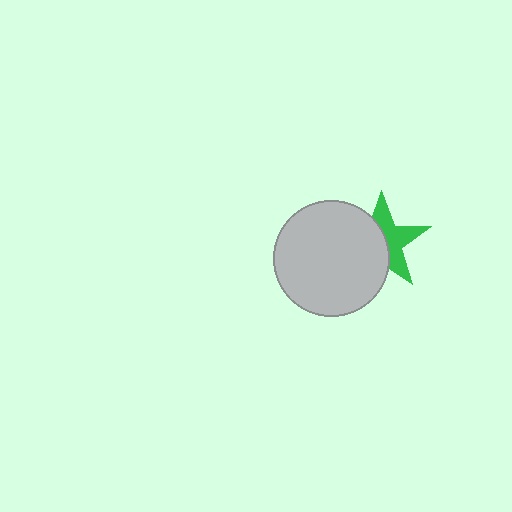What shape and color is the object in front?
The object in front is a light gray circle.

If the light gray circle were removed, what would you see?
You would see the complete green star.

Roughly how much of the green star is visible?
About half of it is visible (roughly 49%).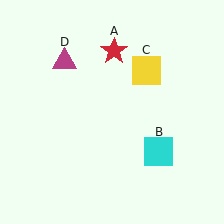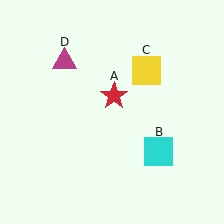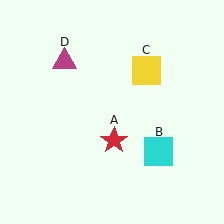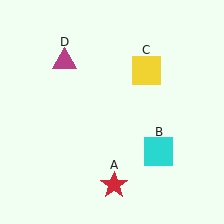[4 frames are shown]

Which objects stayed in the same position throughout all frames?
Cyan square (object B) and yellow square (object C) and magenta triangle (object D) remained stationary.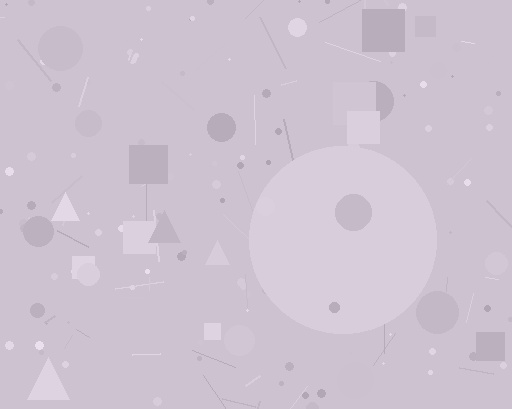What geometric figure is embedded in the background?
A circle is embedded in the background.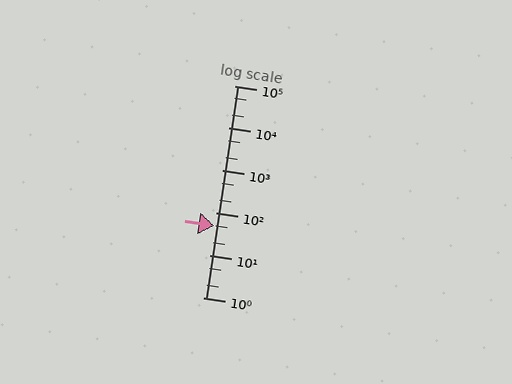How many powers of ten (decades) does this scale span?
The scale spans 5 decades, from 1 to 100000.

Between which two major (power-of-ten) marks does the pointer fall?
The pointer is between 10 and 100.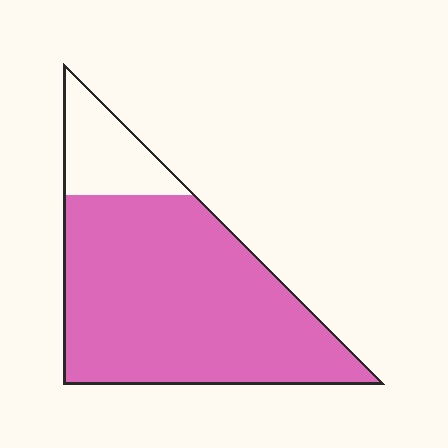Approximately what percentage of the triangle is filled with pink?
Approximately 85%.